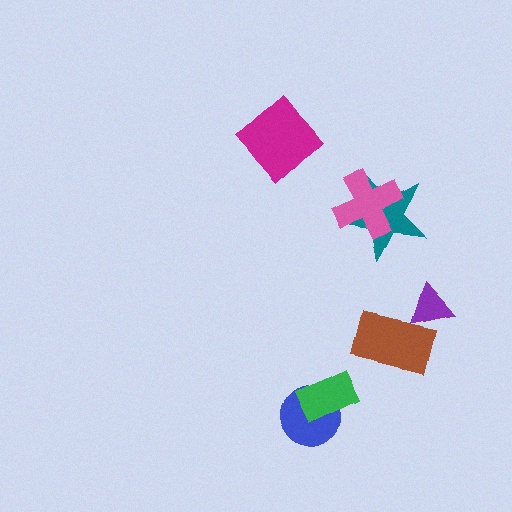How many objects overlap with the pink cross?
1 object overlaps with the pink cross.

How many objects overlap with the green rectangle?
1 object overlaps with the green rectangle.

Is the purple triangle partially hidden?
No, no other shape covers it.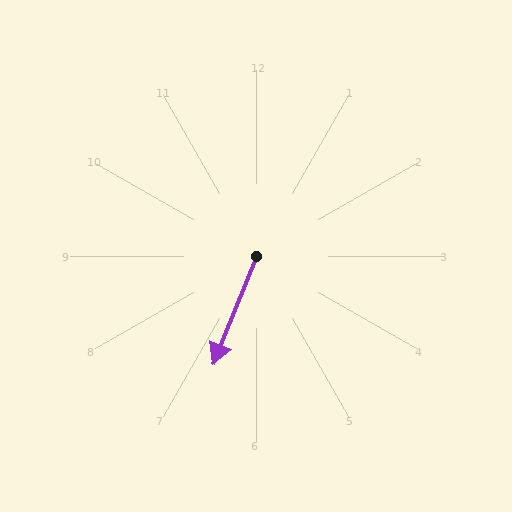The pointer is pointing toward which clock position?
Roughly 7 o'clock.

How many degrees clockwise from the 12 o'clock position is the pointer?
Approximately 202 degrees.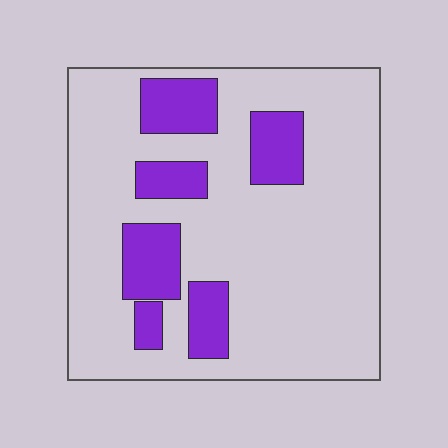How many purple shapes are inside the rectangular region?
6.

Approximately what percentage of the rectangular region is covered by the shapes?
Approximately 20%.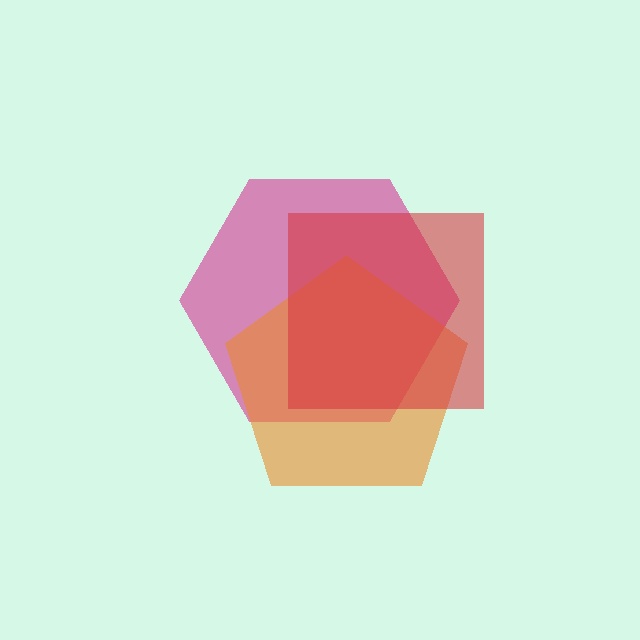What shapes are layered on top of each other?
The layered shapes are: a magenta hexagon, an orange pentagon, a red square.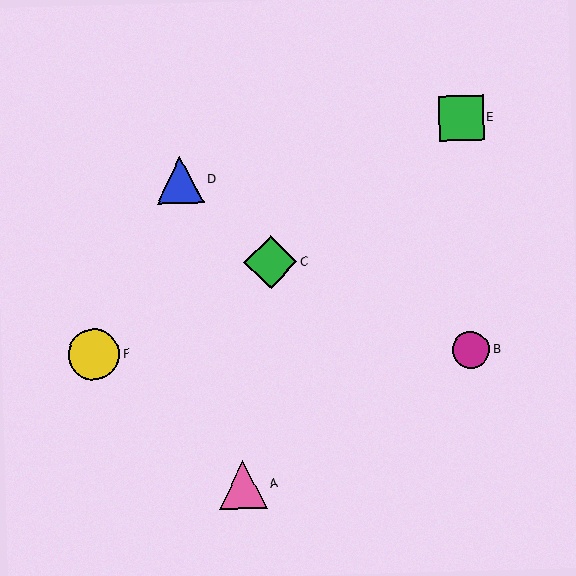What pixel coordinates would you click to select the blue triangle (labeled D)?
Click at (180, 180) to select the blue triangle D.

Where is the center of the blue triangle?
The center of the blue triangle is at (180, 180).